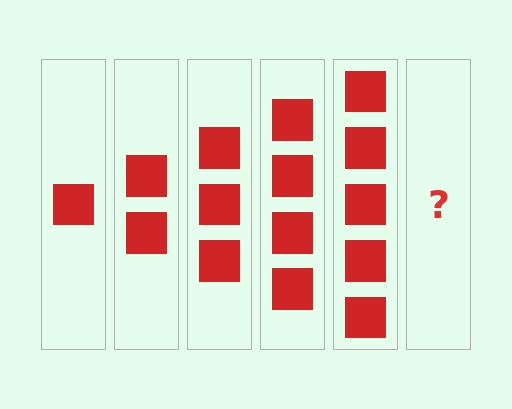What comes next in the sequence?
The next element should be 6 squares.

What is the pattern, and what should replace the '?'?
The pattern is that each step adds one more square. The '?' should be 6 squares.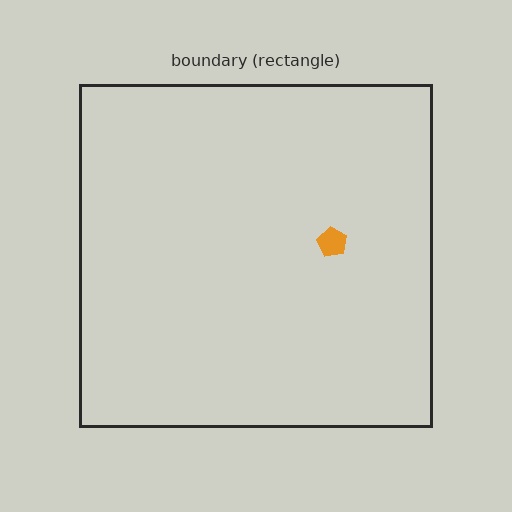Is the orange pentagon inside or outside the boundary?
Inside.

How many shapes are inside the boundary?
1 inside, 0 outside.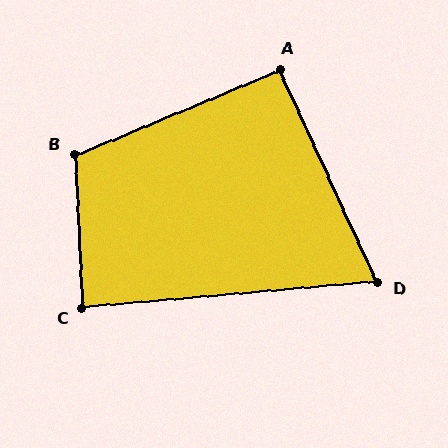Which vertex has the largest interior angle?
B, at approximately 110 degrees.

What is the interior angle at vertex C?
Approximately 88 degrees (approximately right).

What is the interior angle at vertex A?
Approximately 92 degrees (approximately right).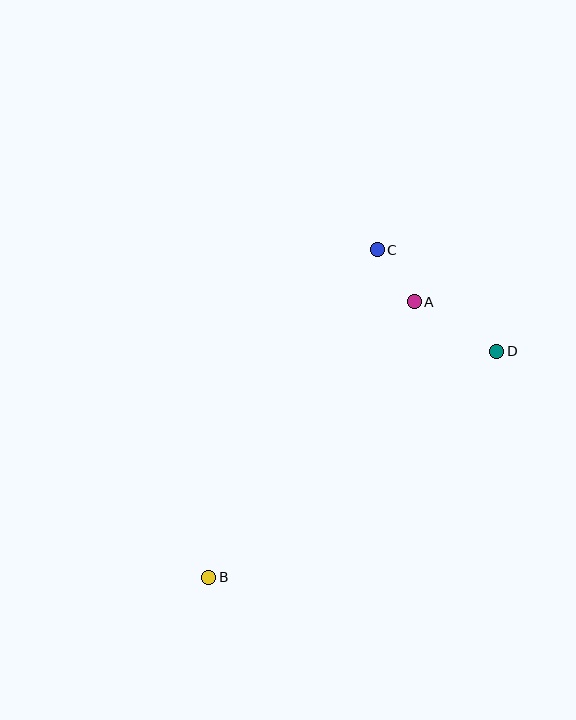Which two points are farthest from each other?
Points B and C are farthest from each other.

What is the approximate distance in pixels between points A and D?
The distance between A and D is approximately 96 pixels.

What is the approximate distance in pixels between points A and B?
The distance between A and B is approximately 344 pixels.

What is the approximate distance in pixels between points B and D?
The distance between B and D is approximately 366 pixels.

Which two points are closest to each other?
Points A and C are closest to each other.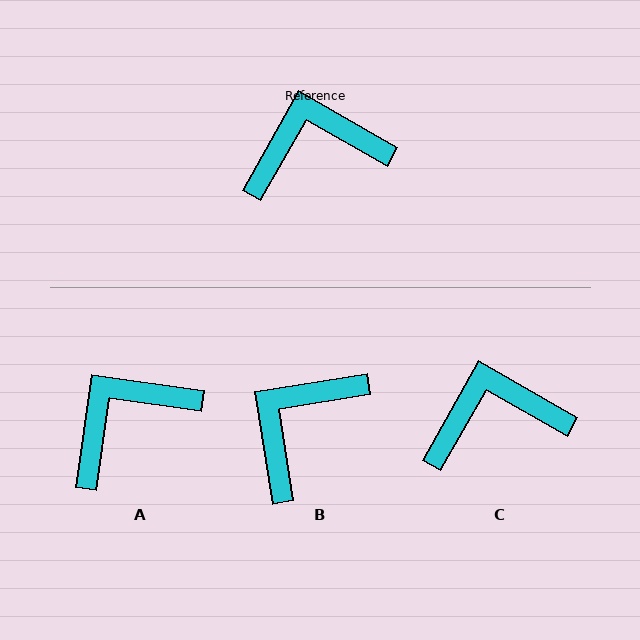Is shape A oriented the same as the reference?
No, it is off by about 22 degrees.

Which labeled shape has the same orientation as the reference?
C.